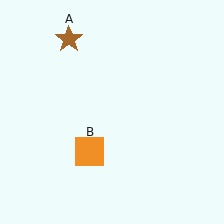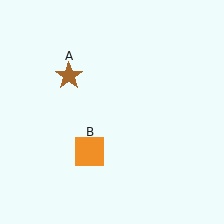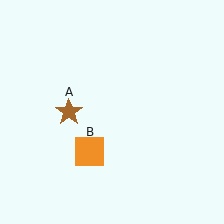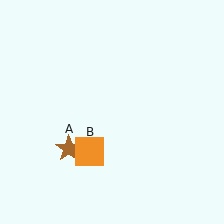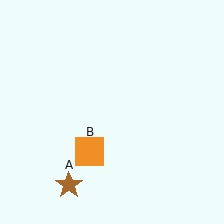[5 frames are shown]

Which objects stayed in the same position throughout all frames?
Orange square (object B) remained stationary.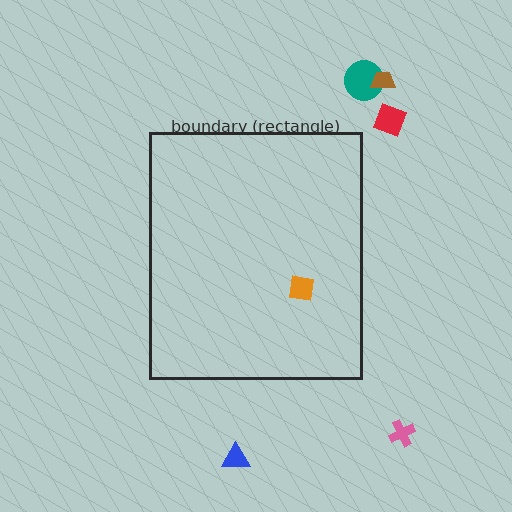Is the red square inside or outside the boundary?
Outside.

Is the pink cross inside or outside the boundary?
Outside.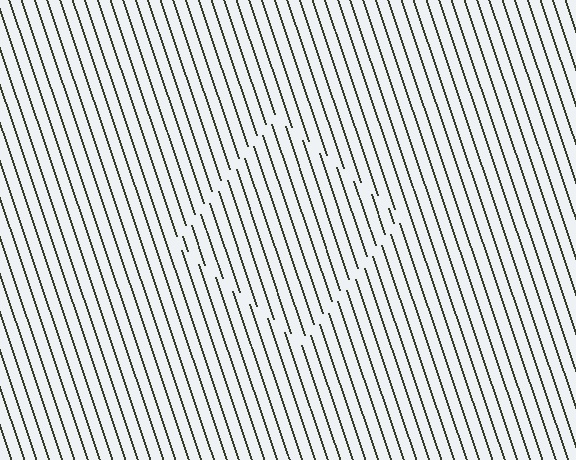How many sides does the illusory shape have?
4 sides — the line-ends trace a square.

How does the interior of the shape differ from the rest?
The interior of the shape contains the same grating, shifted by half a period — the contour is defined by the phase discontinuity where line-ends from the inner and outer gratings abut.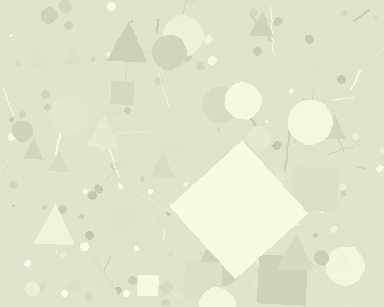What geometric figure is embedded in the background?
A diamond is embedded in the background.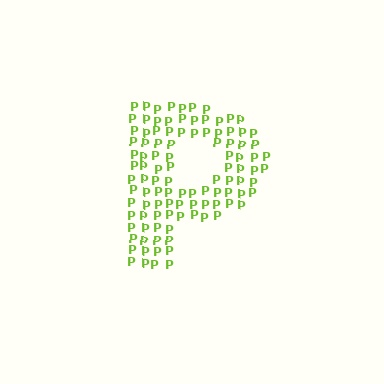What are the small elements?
The small elements are letter P's.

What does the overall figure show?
The overall figure shows the letter P.